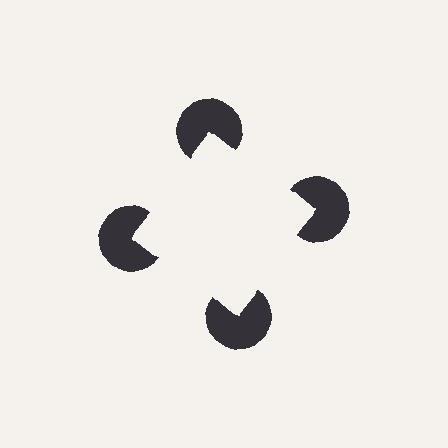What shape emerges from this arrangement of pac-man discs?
An illusory square — its edges are inferred from the aligned wedge cuts in the pac-man discs, not physically drawn.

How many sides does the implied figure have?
4 sides.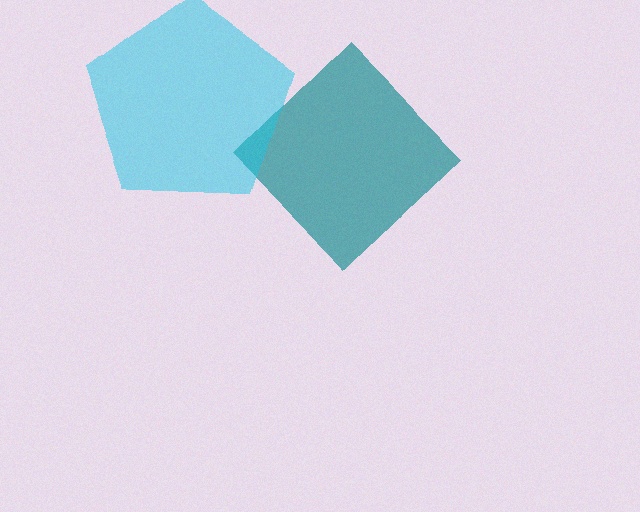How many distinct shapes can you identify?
There are 2 distinct shapes: a teal diamond, a cyan pentagon.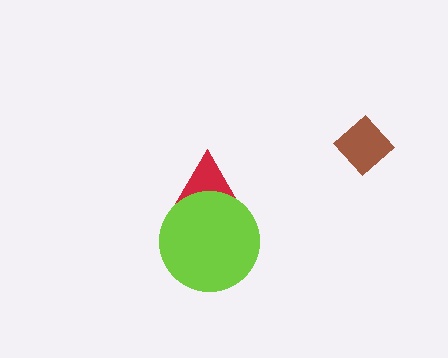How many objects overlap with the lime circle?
1 object overlaps with the lime circle.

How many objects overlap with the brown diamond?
0 objects overlap with the brown diamond.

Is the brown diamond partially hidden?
No, no other shape covers it.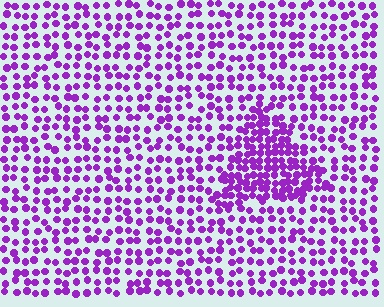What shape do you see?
I see a triangle.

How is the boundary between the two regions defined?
The boundary is defined by a change in element density (approximately 2.1x ratio). All elements are the same color, size, and shape.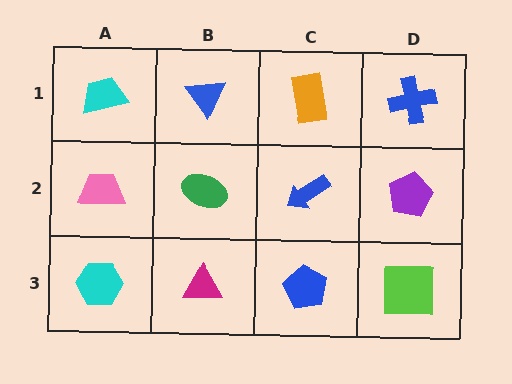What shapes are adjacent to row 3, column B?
A green ellipse (row 2, column B), a cyan hexagon (row 3, column A), a blue pentagon (row 3, column C).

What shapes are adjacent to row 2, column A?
A cyan trapezoid (row 1, column A), a cyan hexagon (row 3, column A), a green ellipse (row 2, column B).